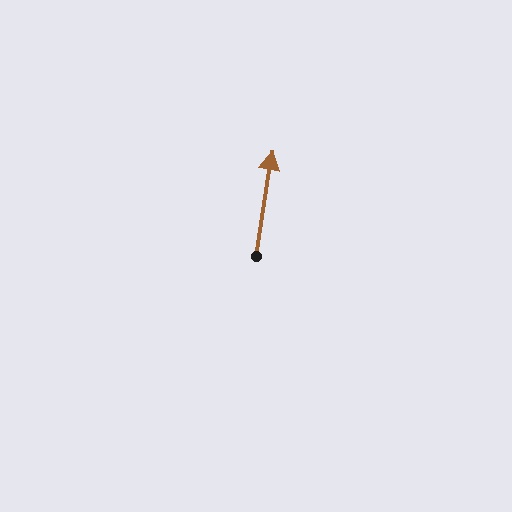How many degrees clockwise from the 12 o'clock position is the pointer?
Approximately 9 degrees.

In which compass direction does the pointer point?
North.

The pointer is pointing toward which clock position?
Roughly 12 o'clock.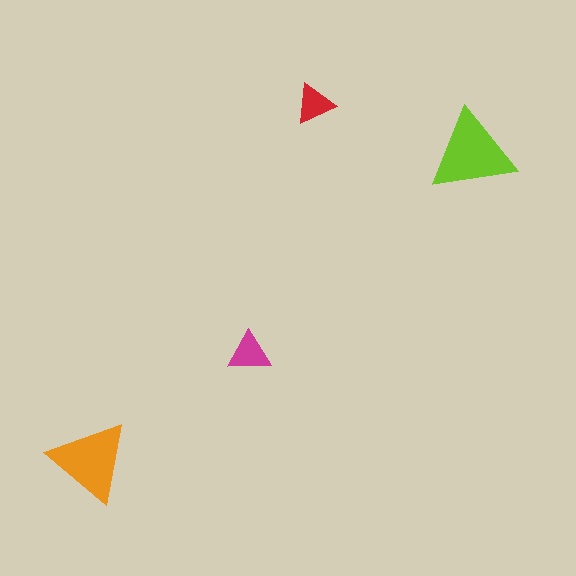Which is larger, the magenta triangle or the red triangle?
The magenta one.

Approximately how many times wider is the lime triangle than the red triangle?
About 2 times wider.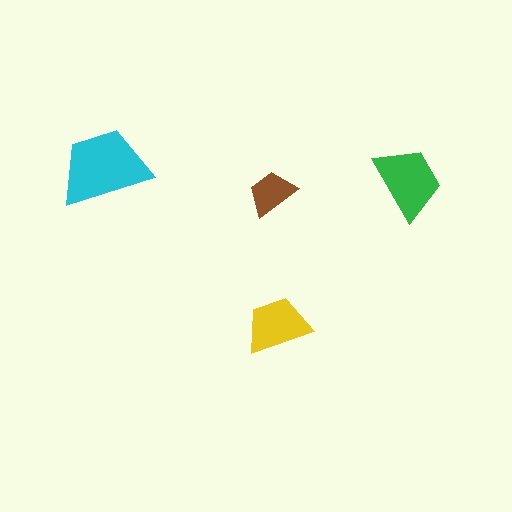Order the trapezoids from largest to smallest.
the cyan one, the green one, the yellow one, the brown one.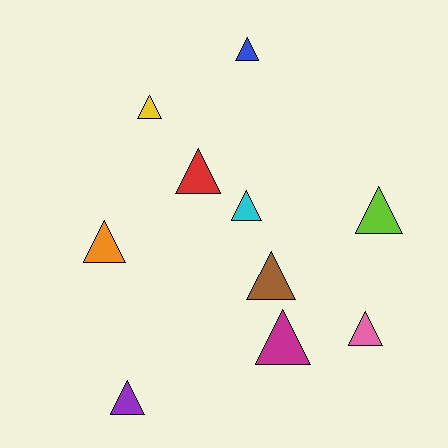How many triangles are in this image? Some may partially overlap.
There are 10 triangles.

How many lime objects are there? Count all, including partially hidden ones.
There is 1 lime object.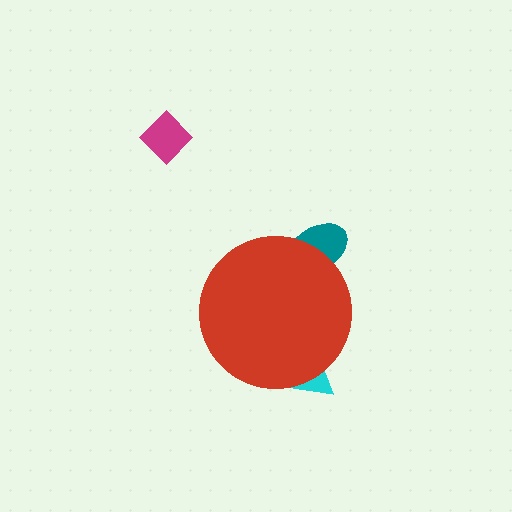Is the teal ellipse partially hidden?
Yes, the teal ellipse is partially hidden behind the red circle.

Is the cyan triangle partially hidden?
Yes, the cyan triangle is partially hidden behind the red circle.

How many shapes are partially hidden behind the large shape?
2 shapes are partially hidden.